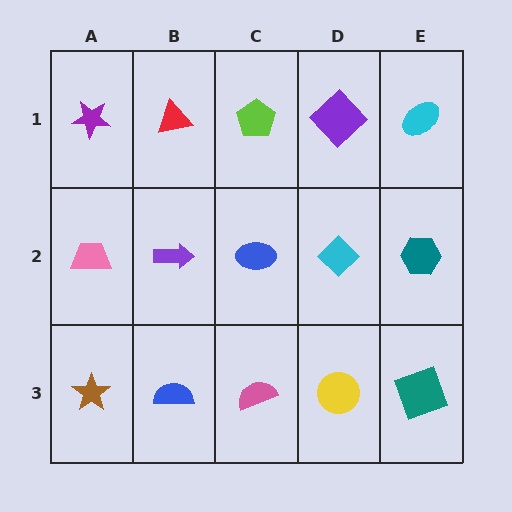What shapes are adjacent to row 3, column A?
A pink trapezoid (row 2, column A), a blue semicircle (row 3, column B).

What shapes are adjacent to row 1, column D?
A cyan diamond (row 2, column D), a lime pentagon (row 1, column C), a cyan ellipse (row 1, column E).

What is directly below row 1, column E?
A teal hexagon.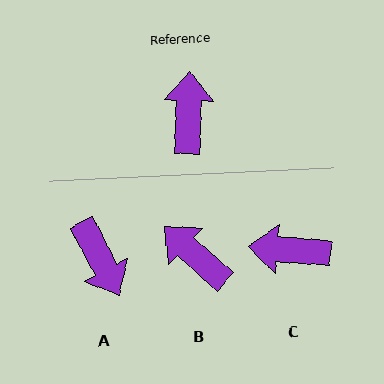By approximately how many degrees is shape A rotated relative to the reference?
Approximately 151 degrees clockwise.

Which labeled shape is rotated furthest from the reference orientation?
A, about 151 degrees away.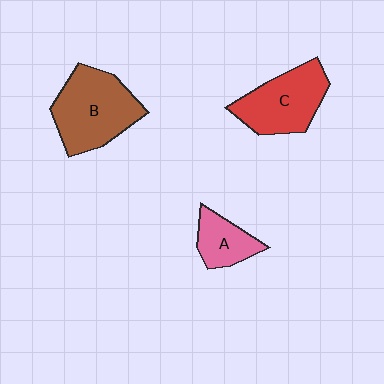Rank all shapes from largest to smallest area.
From largest to smallest: B (brown), C (red), A (pink).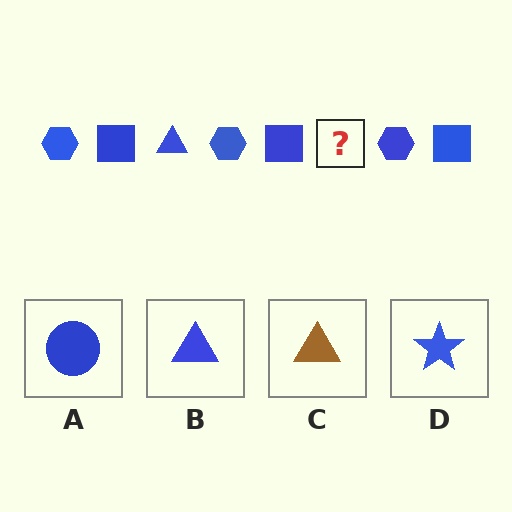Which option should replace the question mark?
Option B.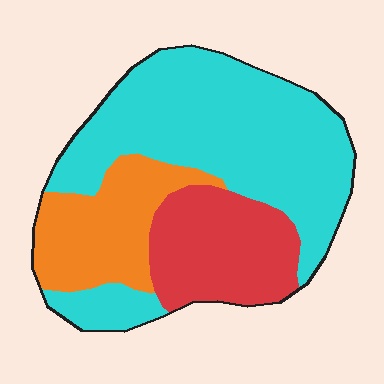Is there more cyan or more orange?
Cyan.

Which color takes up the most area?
Cyan, at roughly 55%.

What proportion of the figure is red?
Red takes up less than a quarter of the figure.